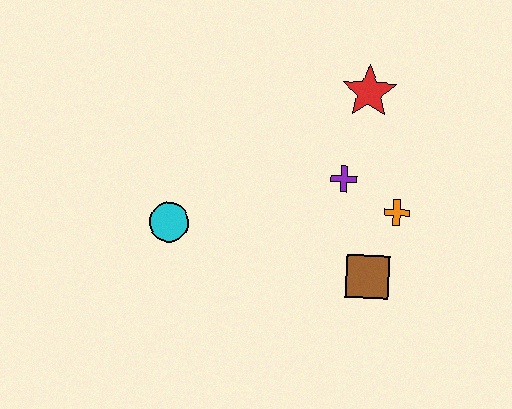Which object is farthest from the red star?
The cyan circle is farthest from the red star.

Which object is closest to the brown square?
The orange cross is closest to the brown square.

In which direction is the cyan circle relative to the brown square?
The cyan circle is to the left of the brown square.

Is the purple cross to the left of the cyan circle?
No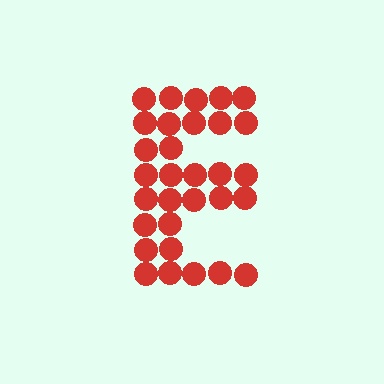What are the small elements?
The small elements are circles.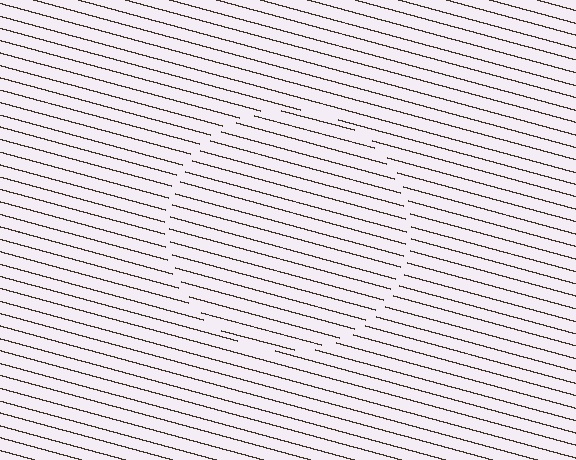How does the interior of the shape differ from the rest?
The interior of the shape contains the same grating, shifted by half a period — the contour is defined by the phase discontinuity where line-ends from the inner and outer gratings abut.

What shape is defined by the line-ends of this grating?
An illusory circle. The interior of the shape contains the same grating, shifted by half a period — the contour is defined by the phase discontinuity where line-ends from the inner and outer gratings abut.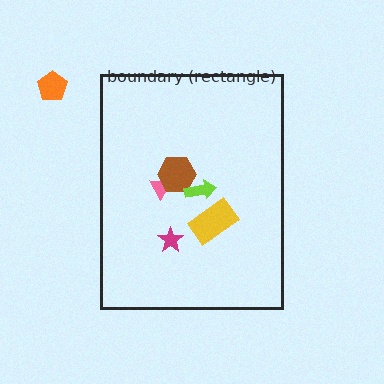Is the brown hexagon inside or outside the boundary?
Inside.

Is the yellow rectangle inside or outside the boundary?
Inside.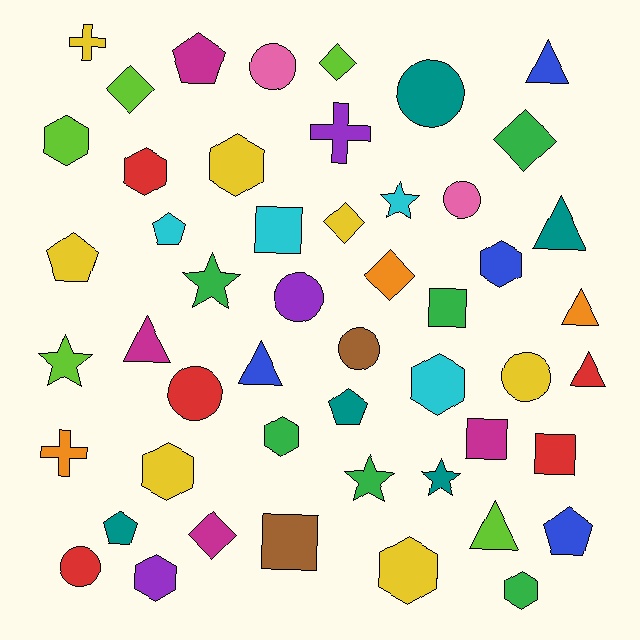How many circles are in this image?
There are 8 circles.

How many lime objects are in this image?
There are 5 lime objects.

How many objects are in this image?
There are 50 objects.